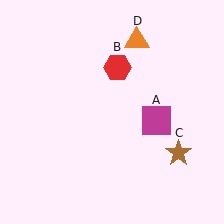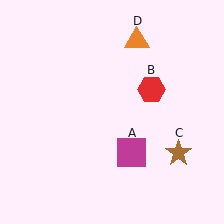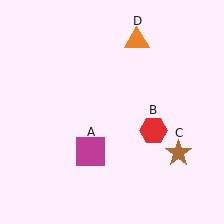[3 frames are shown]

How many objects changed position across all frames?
2 objects changed position: magenta square (object A), red hexagon (object B).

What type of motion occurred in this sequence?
The magenta square (object A), red hexagon (object B) rotated clockwise around the center of the scene.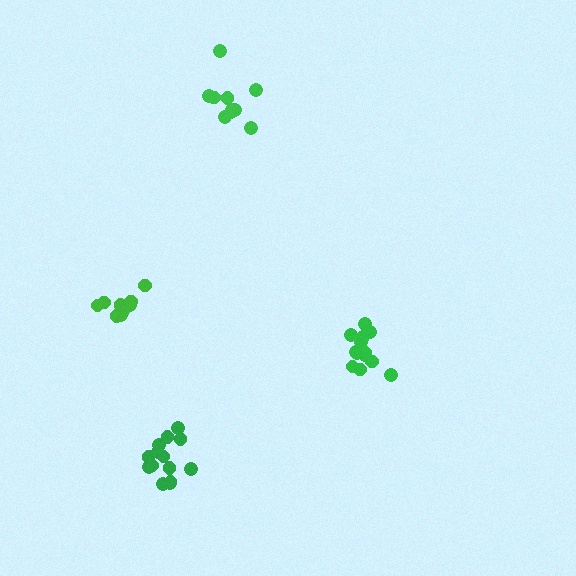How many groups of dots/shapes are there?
There are 4 groups.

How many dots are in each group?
Group 1: 14 dots, Group 2: 10 dots, Group 3: 9 dots, Group 4: 13 dots (46 total).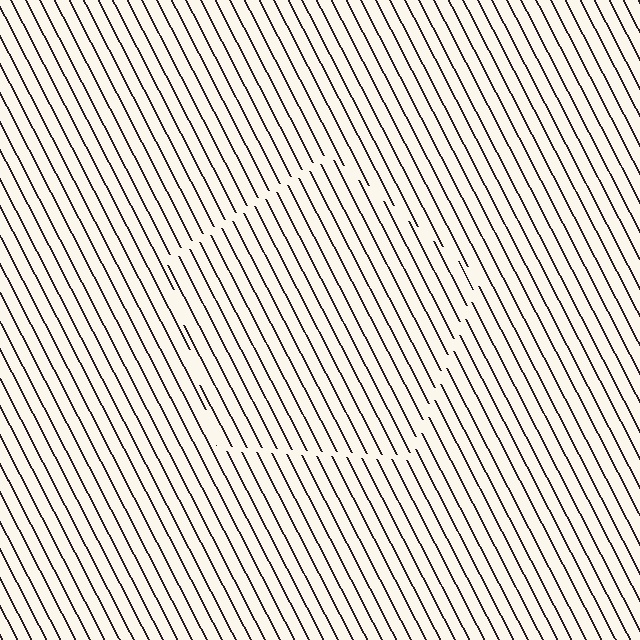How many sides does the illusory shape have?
5 sides — the line-ends trace a pentagon.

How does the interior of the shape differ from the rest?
The interior of the shape contains the same grating, shifted by half a period — the contour is defined by the phase discontinuity where line-ends from the inner and outer gratings abut.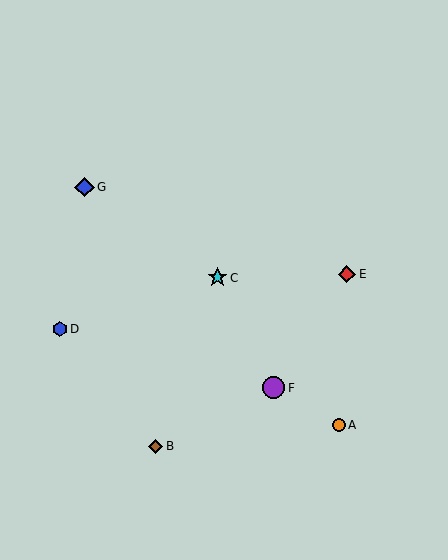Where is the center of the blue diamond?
The center of the blue diamond is at (85, 187).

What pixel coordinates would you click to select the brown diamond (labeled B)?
Click at (156, 446) to select the brown diamond B.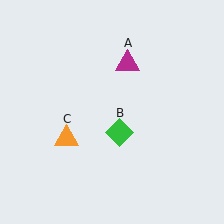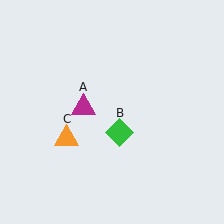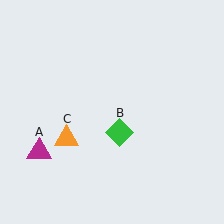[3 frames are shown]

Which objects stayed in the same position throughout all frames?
Green diamond (object B) and orange triangle (object C) remained stationary.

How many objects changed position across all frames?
1 object changed position: magenta triangle (object A).